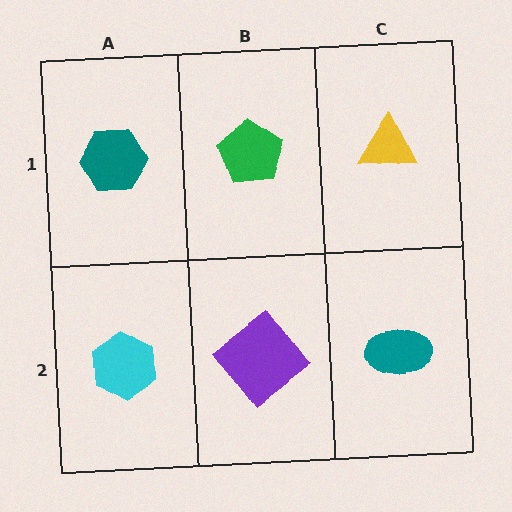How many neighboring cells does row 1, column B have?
3.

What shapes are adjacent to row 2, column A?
A teal hexagon (row 1, column A), a purple diamond (row 2, column B).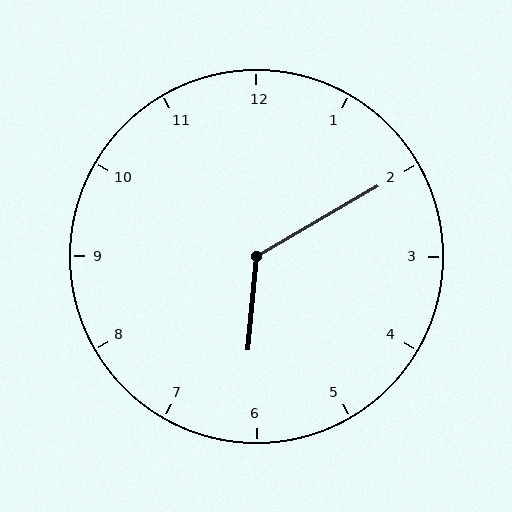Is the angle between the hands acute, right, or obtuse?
It is obtuse.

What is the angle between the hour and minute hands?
Approximately 125 degrees.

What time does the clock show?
6:10.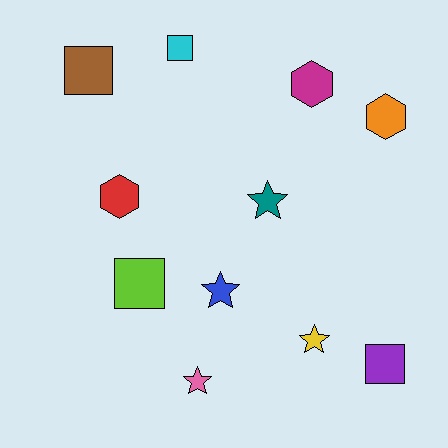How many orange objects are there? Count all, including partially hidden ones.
There is 1 orange object.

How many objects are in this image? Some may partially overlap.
There are 11 objects.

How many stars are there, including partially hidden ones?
There are 4 stars.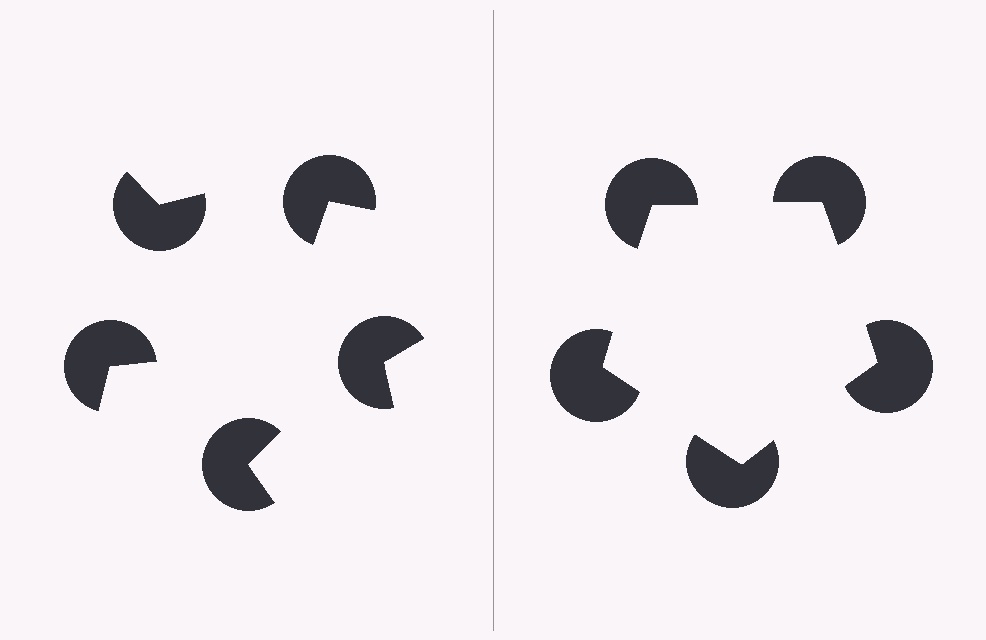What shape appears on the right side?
An illusory pentagon.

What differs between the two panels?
The pac-man discs are positioned identically on both sides; only the wedge orientations differ. On the right they align to a pentagon; on the left they are misaligned.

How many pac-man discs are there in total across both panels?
10 — 5 on each side.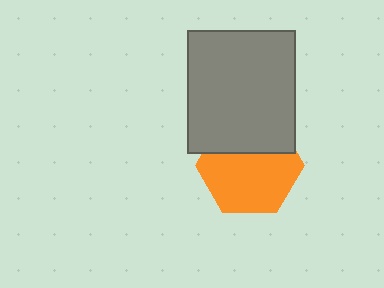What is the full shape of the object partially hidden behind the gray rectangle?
The partially hidden object is an orange hexagon.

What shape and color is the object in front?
The object in front is a gray rectangle.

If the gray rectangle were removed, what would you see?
You would see the complete orange hexagon.